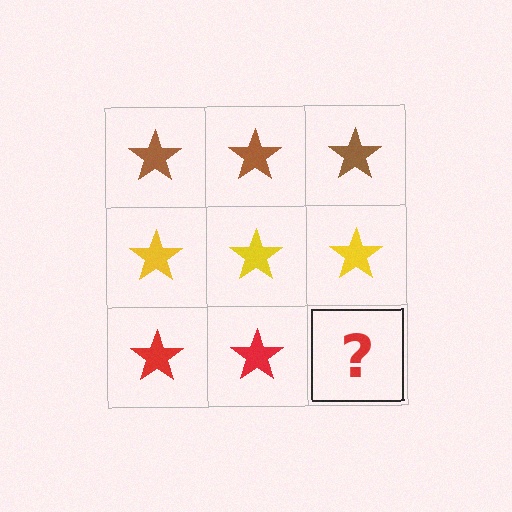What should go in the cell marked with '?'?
The missing cell should contain a red star.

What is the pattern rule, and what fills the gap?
The rule is that each row has a consistent color. The gap should be filled with a red star.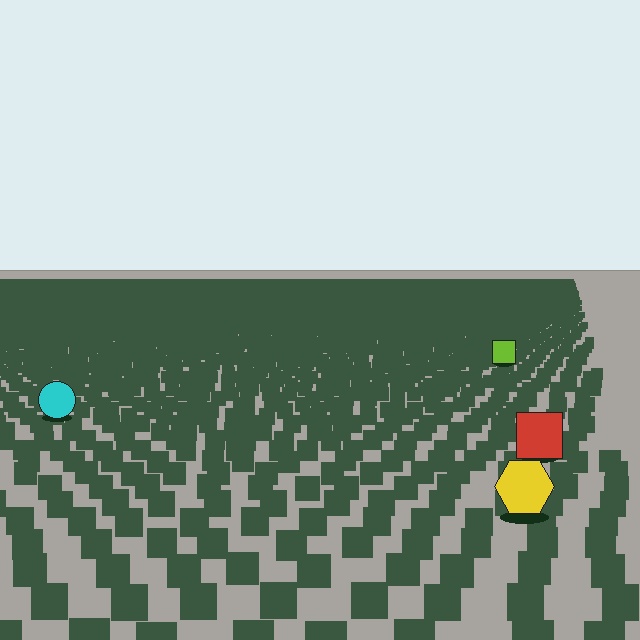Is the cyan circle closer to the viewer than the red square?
No. The red square is closer — you can tell from the texture gradient: the ground texture is coarser near it.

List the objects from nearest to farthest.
From nearest to farthest: the yellow hexagon, the red square, the cyan circle, the lime square.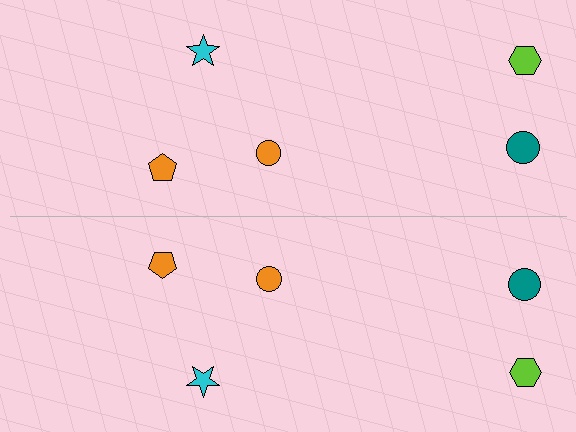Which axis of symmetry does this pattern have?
The pattern has a horizontal axis of symmetry running through the center of the image.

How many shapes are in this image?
There are 10 shapes in this image.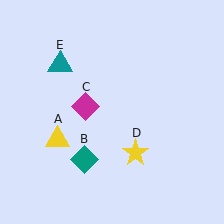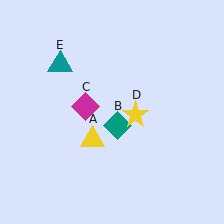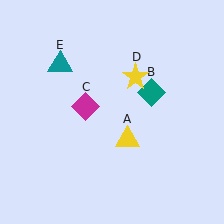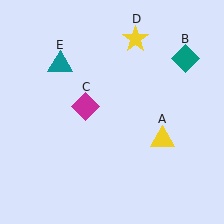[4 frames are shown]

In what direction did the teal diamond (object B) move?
The teal diamond (object B) moved up and to the right.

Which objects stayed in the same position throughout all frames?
Magenta diamond (object C) and teal triangle (object E) remained stationary.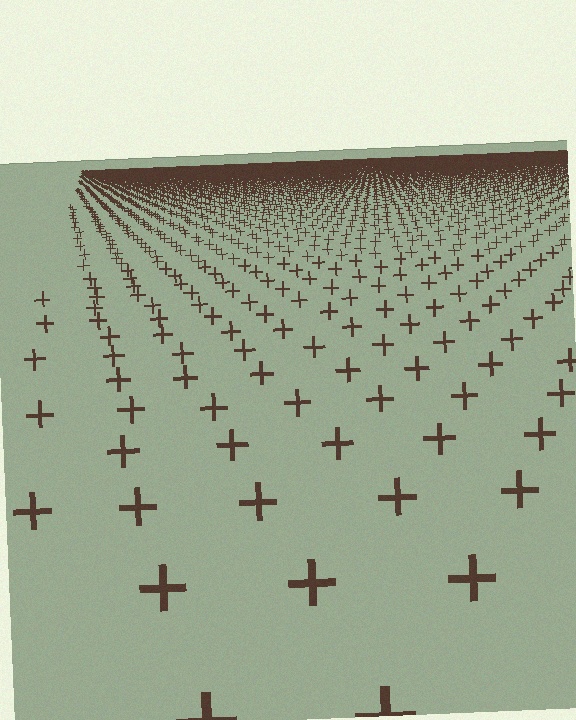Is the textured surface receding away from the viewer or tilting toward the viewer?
The surface is receding away from the viewer. Texture elements get smaller and denser toward the top.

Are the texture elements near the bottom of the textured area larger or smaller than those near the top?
Larger. Near the bottom, elements are closer to the viewer and appear at a bigger on-screen size.